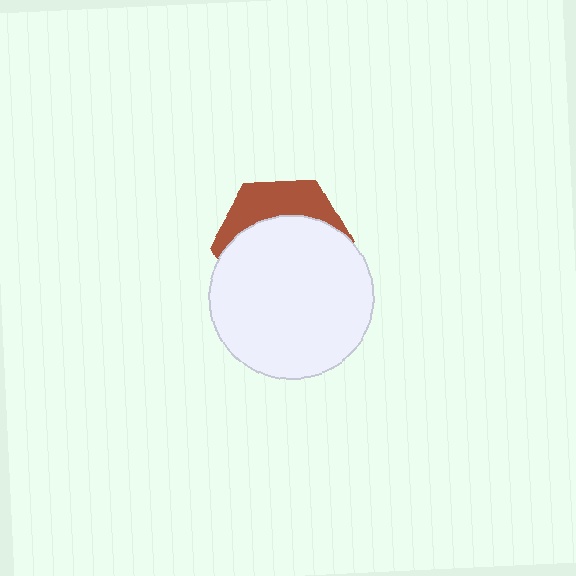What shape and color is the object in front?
The object in front is a white circle.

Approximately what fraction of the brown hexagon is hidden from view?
Roughly 68% of the brown hexagon is hidden behind the white circle.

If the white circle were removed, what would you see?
You would see the complete brown hexagon.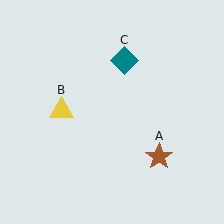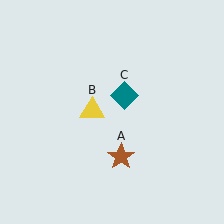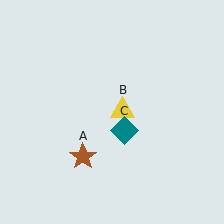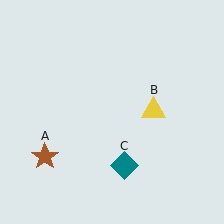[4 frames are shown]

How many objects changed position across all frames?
3 objects changed position: brown star (object A), yellow triangle (object B), teal diamond (object C).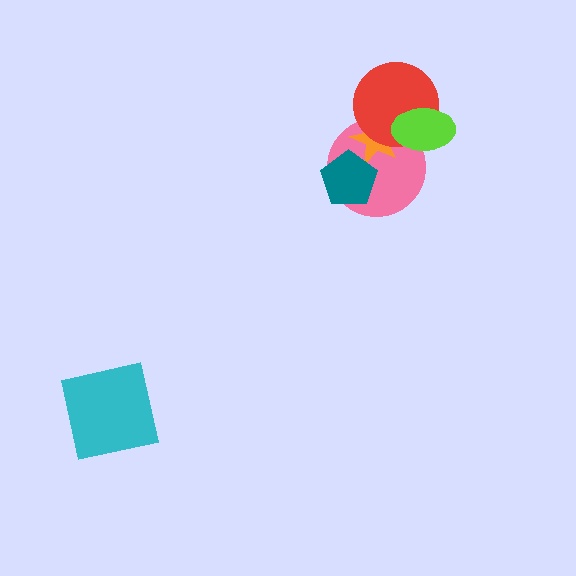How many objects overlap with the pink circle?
4 objects overlap with the pink circle.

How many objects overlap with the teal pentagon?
2 objects overlap with the teal pentagon.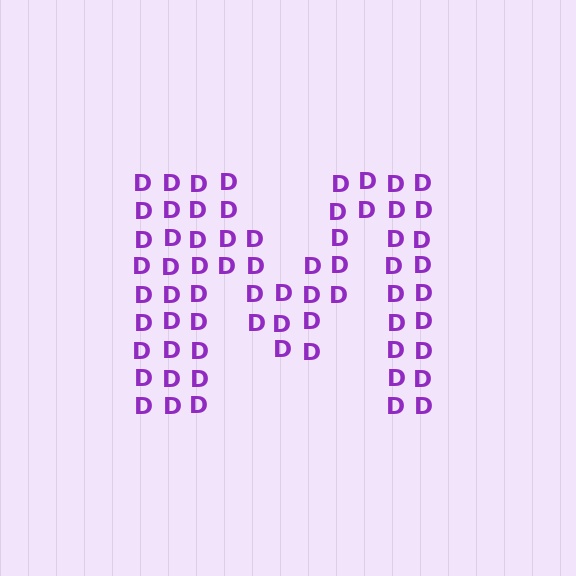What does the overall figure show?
The overall figure shows the letter M.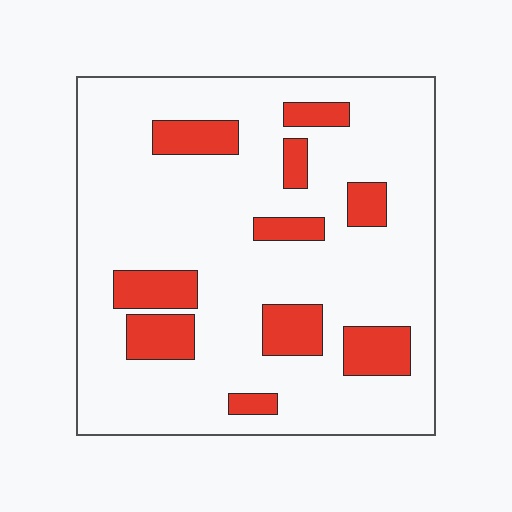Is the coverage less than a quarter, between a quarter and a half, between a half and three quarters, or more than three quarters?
Less than a quarter.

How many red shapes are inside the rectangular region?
10.